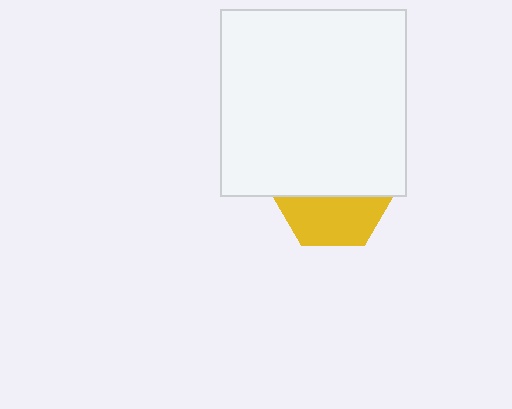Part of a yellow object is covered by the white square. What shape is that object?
It is a hexagon.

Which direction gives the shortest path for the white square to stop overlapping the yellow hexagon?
Moving up gives the shortest separation.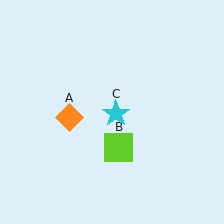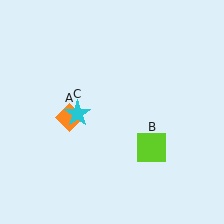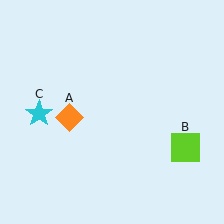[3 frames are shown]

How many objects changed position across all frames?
2 objects changed position: lime square (object B), cyan star (object C).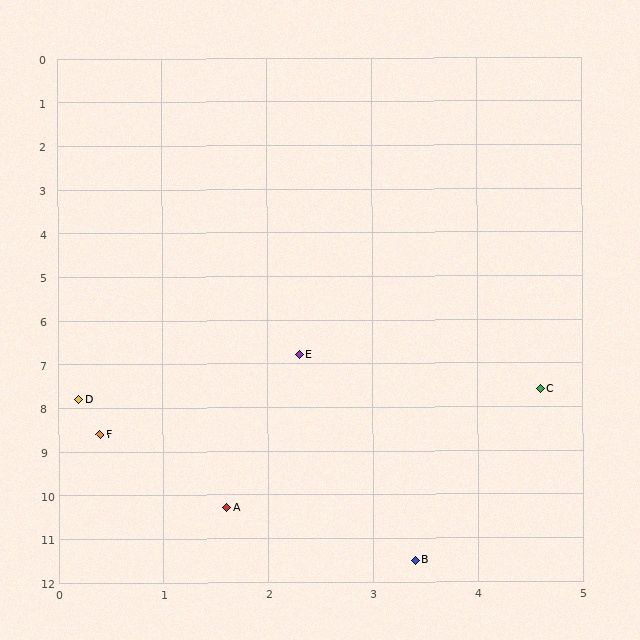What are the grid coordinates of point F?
Point F is at approximately (0.4, 8.6).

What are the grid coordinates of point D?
Point D is at approximately (0.2, 7.8).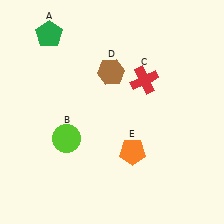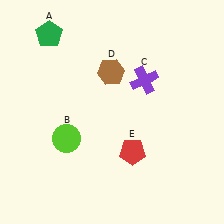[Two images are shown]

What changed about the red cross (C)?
In Image 1, C is red. In Image 2, it changed to purple.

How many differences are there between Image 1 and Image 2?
There are 2 differences between the two images.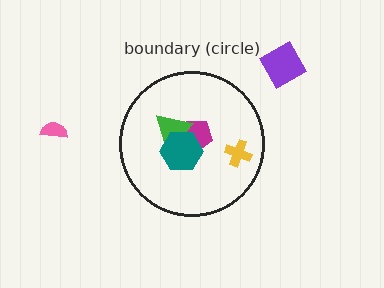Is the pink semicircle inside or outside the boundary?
Outside.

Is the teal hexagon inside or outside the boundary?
Inside.